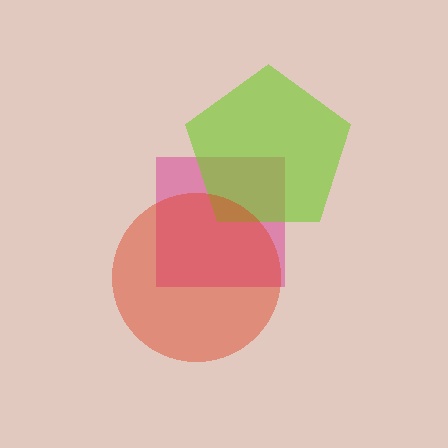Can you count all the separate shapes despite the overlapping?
Yes, there are 3 separate shapes.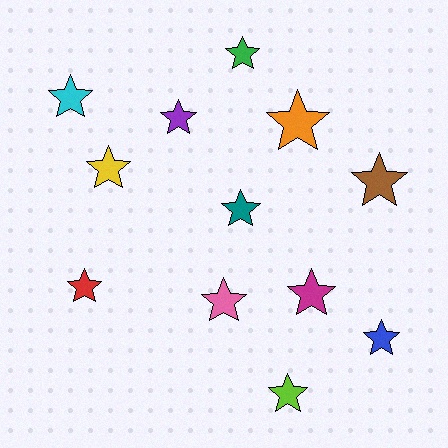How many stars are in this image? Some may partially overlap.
There are 12 stars.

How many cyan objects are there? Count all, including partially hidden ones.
There is 1 cyan object.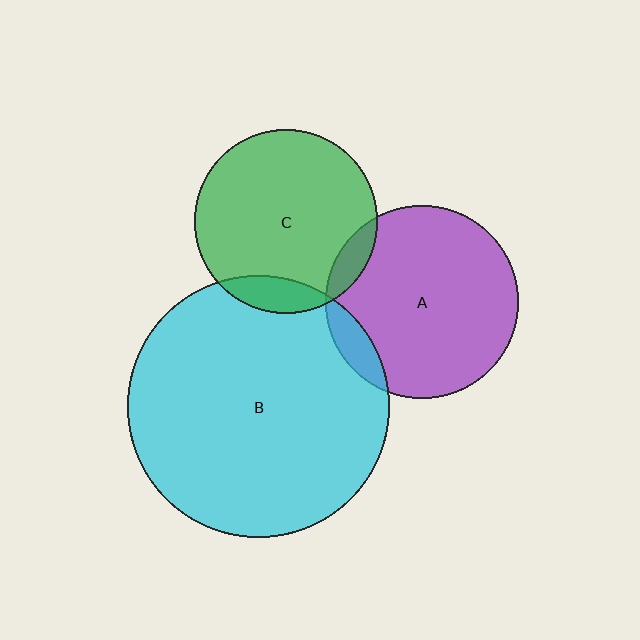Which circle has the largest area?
Circle B (cyan).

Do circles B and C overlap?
Yes.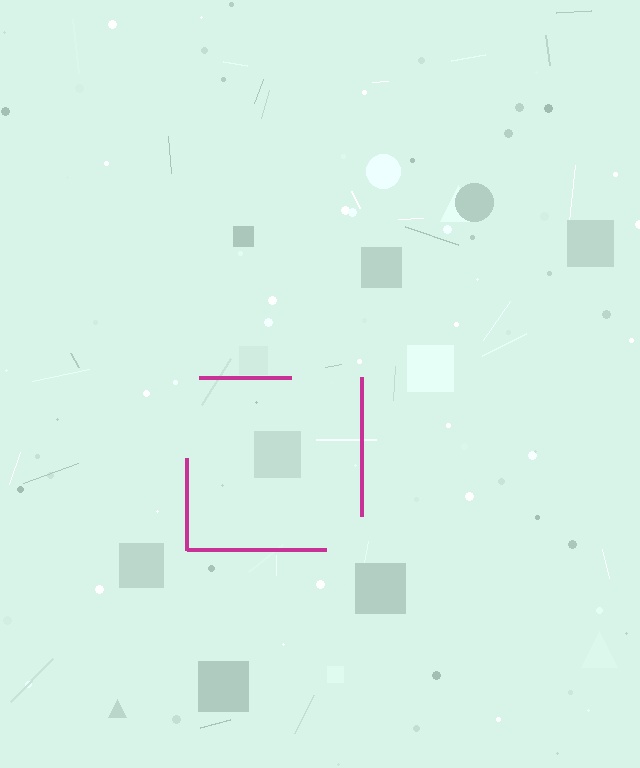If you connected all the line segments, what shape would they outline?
They would outline a square.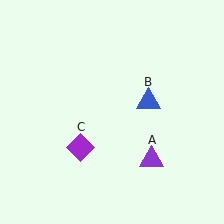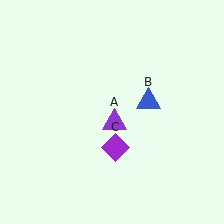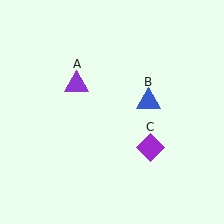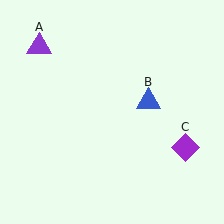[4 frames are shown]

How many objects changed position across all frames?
2 objects changed position: purple triangle (object A), purple diamond (object C).